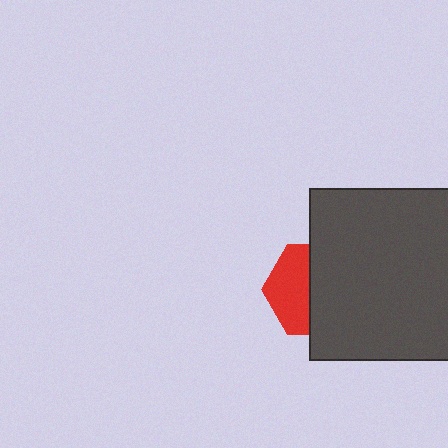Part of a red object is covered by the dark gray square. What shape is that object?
It is a hexagon.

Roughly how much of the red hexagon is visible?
A small part of it is visible (roughly 45%).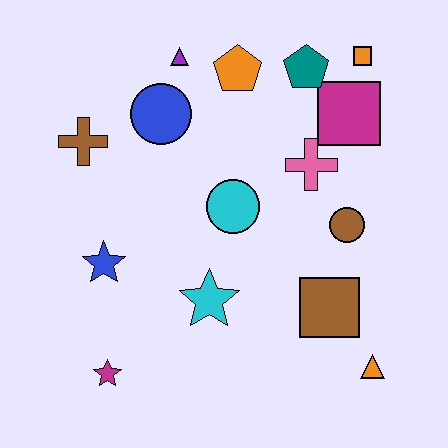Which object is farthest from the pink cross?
The magenta star is farthest from the pink cross.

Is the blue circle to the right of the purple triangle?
No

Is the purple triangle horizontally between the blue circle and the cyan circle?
Yes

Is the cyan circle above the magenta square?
No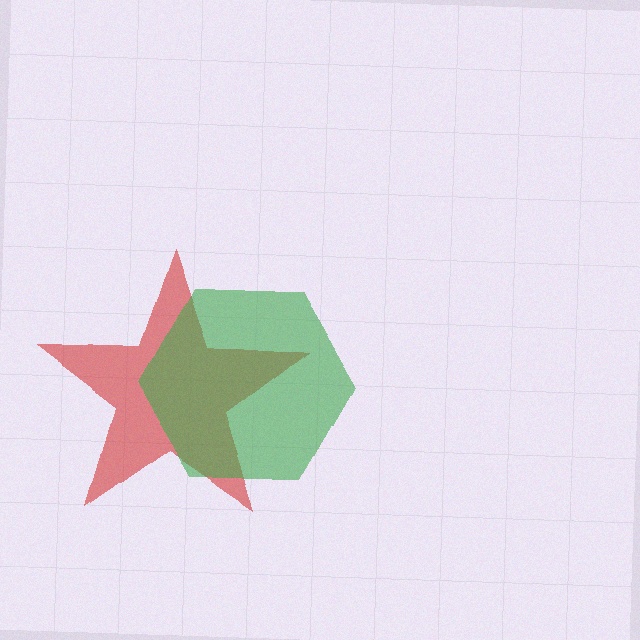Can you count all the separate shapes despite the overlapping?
Yes, there are 2 separate shapes.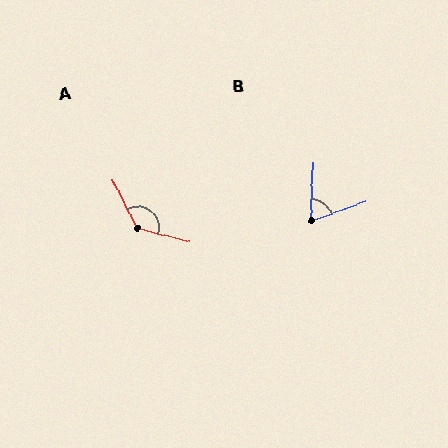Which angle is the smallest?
B, at approximately 68 degrees.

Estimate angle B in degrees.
Approximately 68 degrees.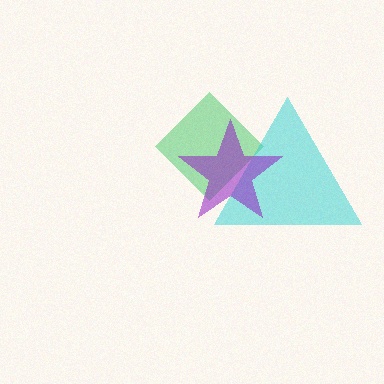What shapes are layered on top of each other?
The layered shapes are: a green diamond, a cyan triangle, a purple star.